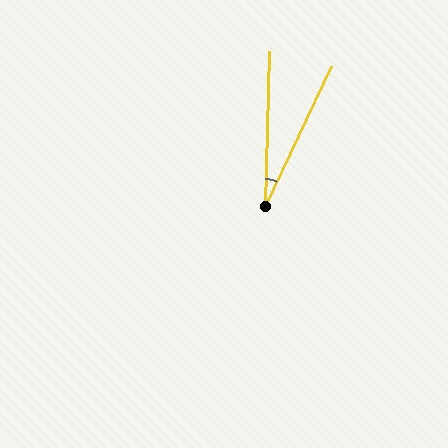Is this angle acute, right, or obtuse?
It is acute.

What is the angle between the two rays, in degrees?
Approximately 24 degrees.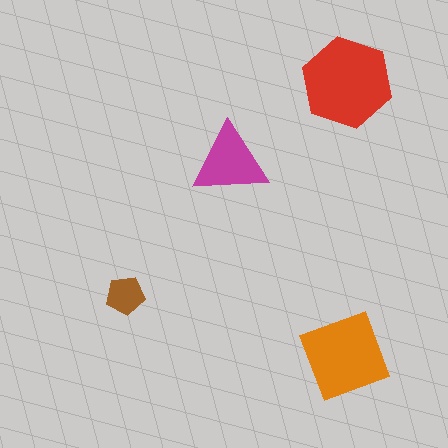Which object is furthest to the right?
The red hexagon is rightmost.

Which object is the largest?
The red hexagon.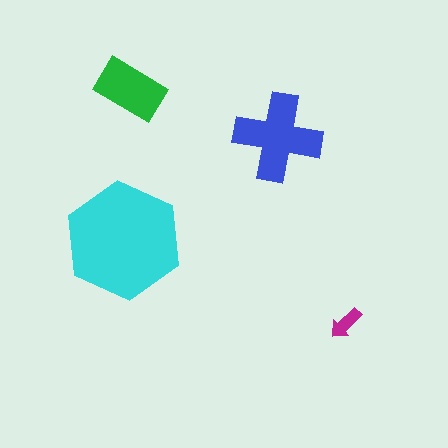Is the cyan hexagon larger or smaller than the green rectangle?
Larger.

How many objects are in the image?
There are 4 objects in the image.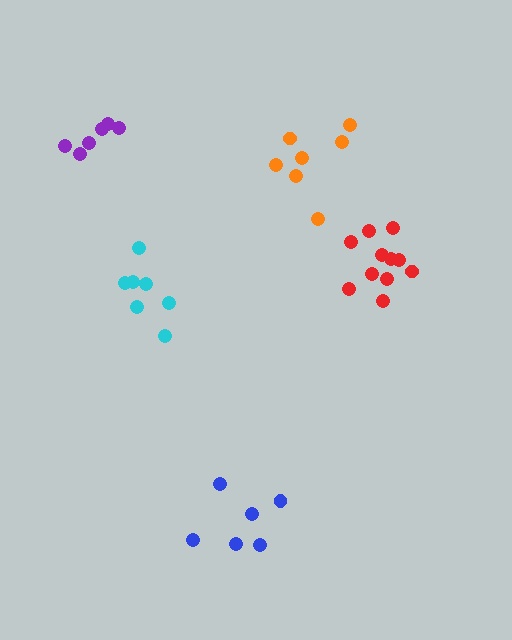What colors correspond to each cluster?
The clusters are colored: orange, purple, cyan, blue, red.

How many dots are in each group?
Group 1: 7 dots, Group 2: 6 dots, Group 3: 7 dots, Group 4: 6 dots, Group 5: 11 dots (37 total).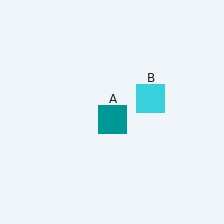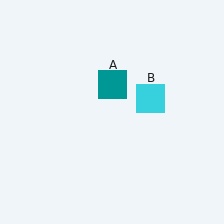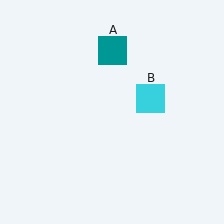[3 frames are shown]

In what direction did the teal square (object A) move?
The teal square (object A) moved up.